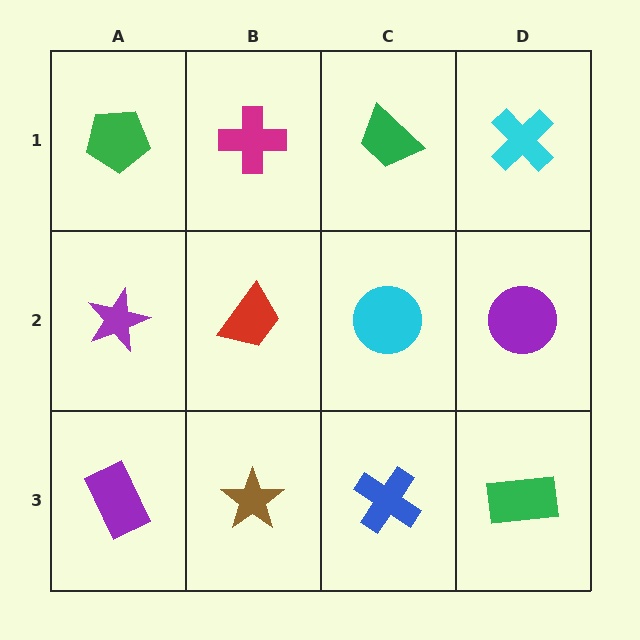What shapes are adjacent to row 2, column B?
A magenta cross (row 1, column B), a brown star (row 3, column B), a purple star (row 2, column A), a cyan circle (row 2, column C).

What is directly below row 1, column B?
A red trapezoid.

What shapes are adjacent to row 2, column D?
A cyan cross (row 1, column D), a green rectangle (row 3, column D), a cyan circle (row 2, column C).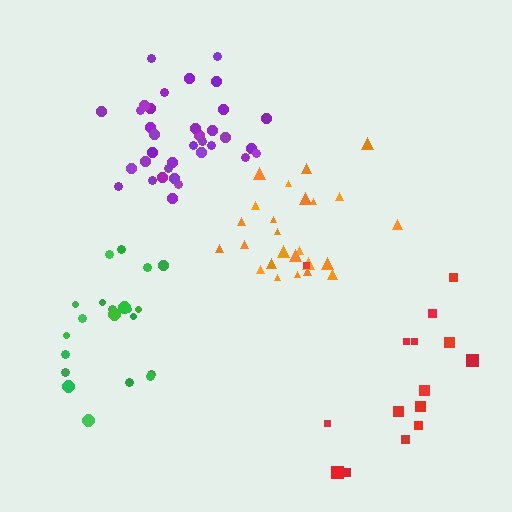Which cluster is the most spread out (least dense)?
Red.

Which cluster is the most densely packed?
Orange.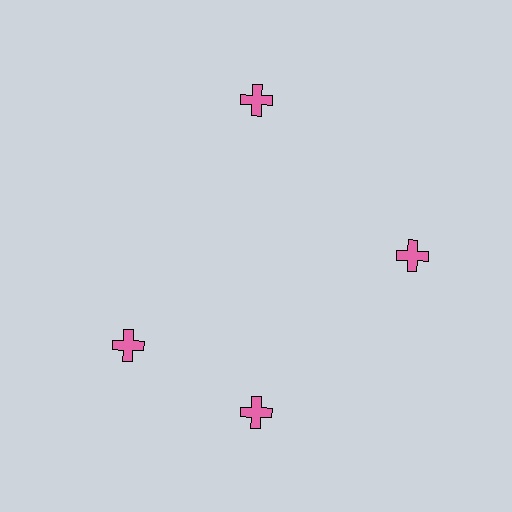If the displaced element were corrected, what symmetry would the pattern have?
It would have 4-fold rotational symmetry — the pattern would map onto itself every 90 degrees.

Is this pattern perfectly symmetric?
No. The 4 pink crosses are arranged in a ring, but one element near the 9 o'clock position is rotated out of alignment along the ring, breaking the 4-fold rotational symmetry.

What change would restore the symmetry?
The symmetry would be restored by rotating it back into even spacing with its neighbors so that all 4 crosses sit at equal angles and equal distance from the center.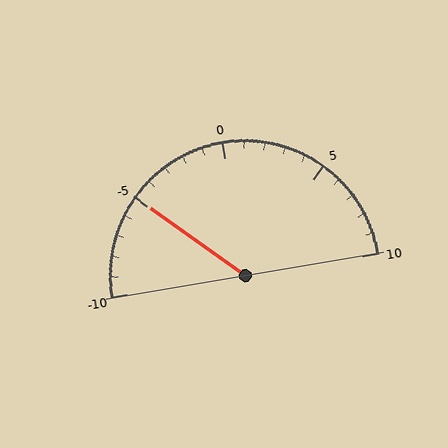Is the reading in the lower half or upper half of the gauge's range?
The reading is in the lower half of the range (-10 to 10).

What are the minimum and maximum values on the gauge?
The gauge ranges from -10 to 10.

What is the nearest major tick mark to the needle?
The nearest major tick mark is -5.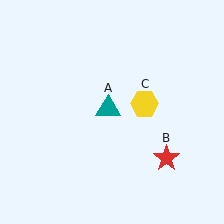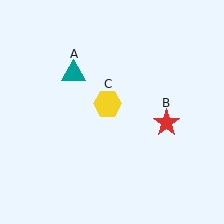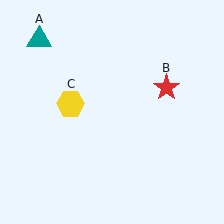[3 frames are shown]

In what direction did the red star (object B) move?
The red star (object B) moved up.